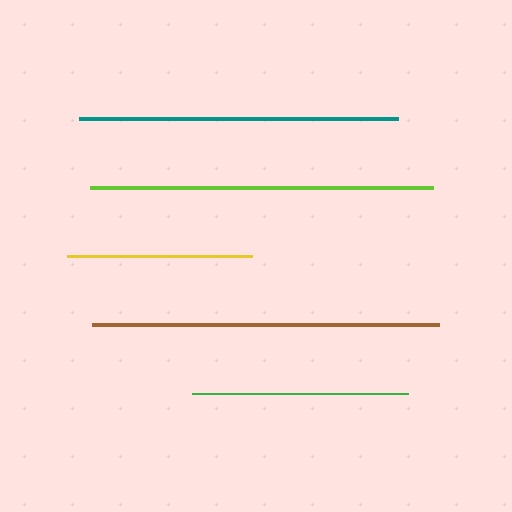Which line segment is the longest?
The brown line is the longest at approximately 347 pixels.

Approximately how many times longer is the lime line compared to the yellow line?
The lime line is approximately 1.8 times the length of the yellow line.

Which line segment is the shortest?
The yellow line is the shortest at approximately 186 pixels.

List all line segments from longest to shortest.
From longest to shortest: brown, lime, teal, green, yellow.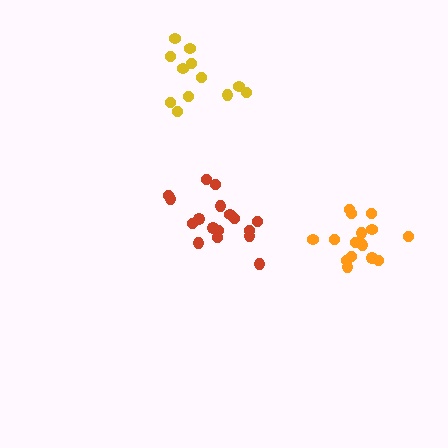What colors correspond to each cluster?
The clusters are colored: yellow, orange, red.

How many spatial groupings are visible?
There are 3 spatial groupings.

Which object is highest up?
The yellow cluster is topmost.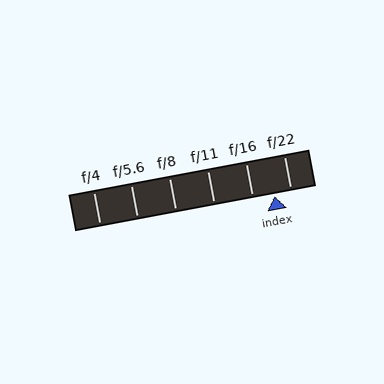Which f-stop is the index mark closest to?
The index mark is closest to f/22.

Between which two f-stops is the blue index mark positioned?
The index mark is between f/16 and f/22.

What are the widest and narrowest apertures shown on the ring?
The widest aperture shown is f/4 and the narrowest is f/22.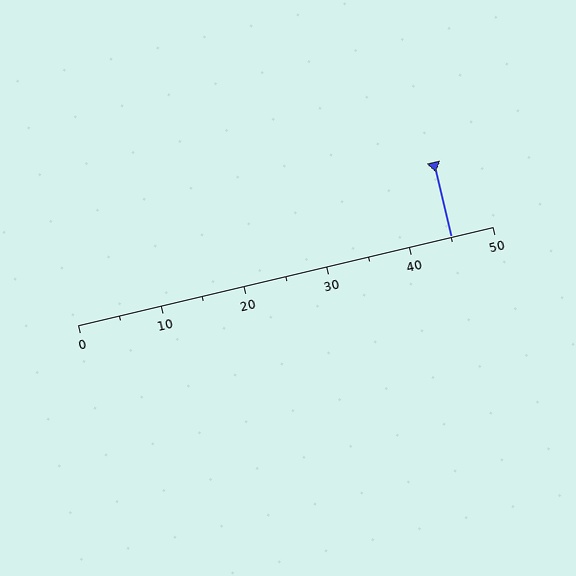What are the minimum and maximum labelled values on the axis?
The axis runs from 0 to 50.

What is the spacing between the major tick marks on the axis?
The major ticks are spaced 10 apart.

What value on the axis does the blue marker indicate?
The marker indicates approximately 45.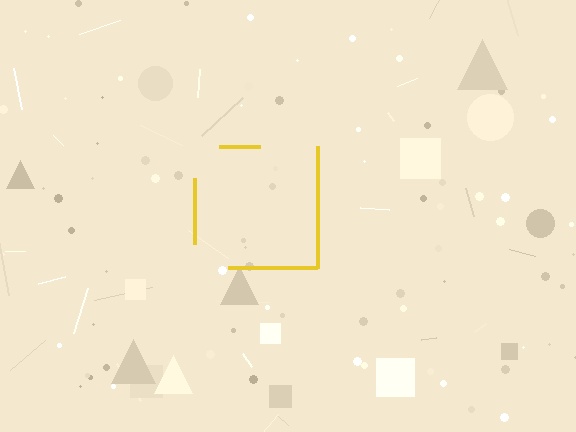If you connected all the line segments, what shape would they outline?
They would outline a square.